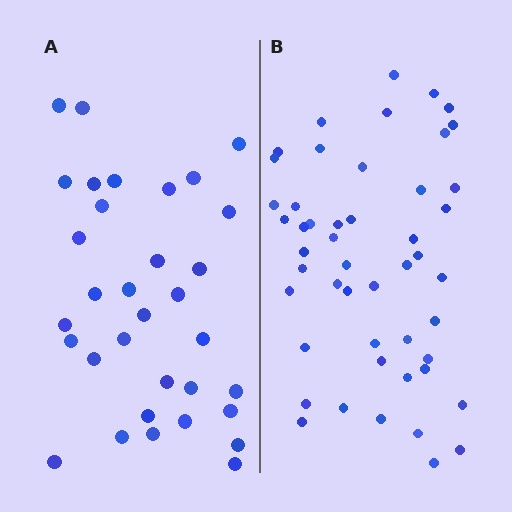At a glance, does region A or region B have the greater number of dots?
Region B (the right region) has more dots.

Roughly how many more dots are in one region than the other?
Region B has approximately 15 more dots than region A.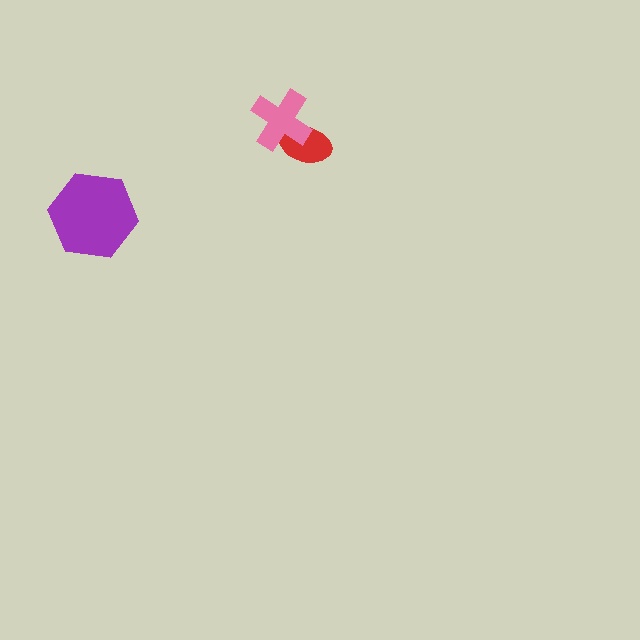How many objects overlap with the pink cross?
1 object overlaps with the pink cross.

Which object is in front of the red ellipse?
The pink cross is in front of the red ellipse.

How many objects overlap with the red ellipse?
1 object overlaps with the red ellipse.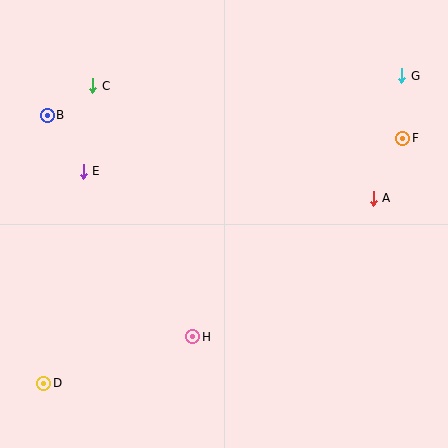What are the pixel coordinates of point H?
Point H is at (193, 337).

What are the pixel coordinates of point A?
Point A is at (373, 198).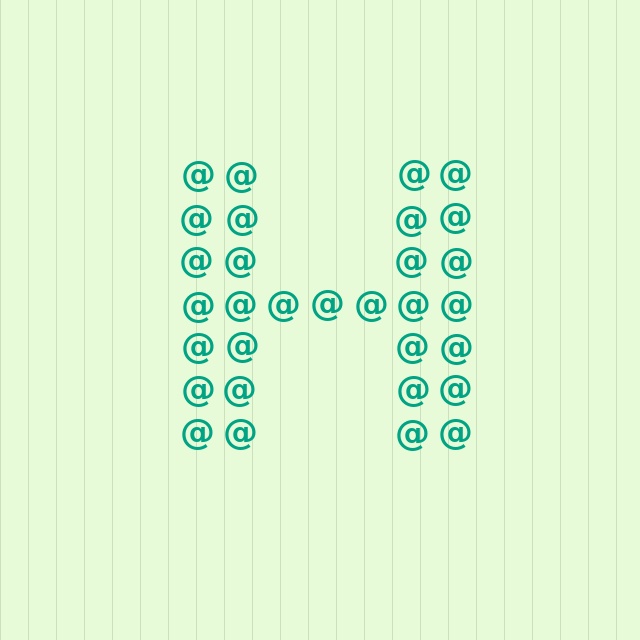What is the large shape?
The large shape is the letter H.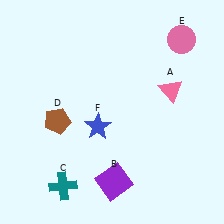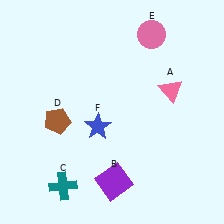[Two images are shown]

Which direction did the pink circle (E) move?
The pink circle (E) moved left.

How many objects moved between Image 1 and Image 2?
1 object moved between the two images.